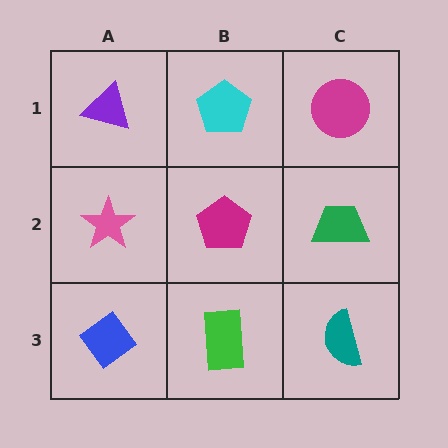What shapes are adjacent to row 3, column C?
A green trapezoid (row 2, column C), a green rectangle (row 3, column B).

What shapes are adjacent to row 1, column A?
A pink star (row 2, column A), a cyan pentagon (row 1, column B).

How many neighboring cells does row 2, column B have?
4.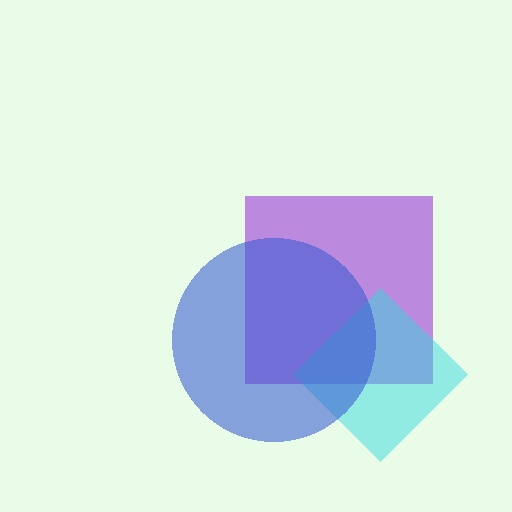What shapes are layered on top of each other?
The layered shapes are: a purple square, a cyan diamond, a blue circle.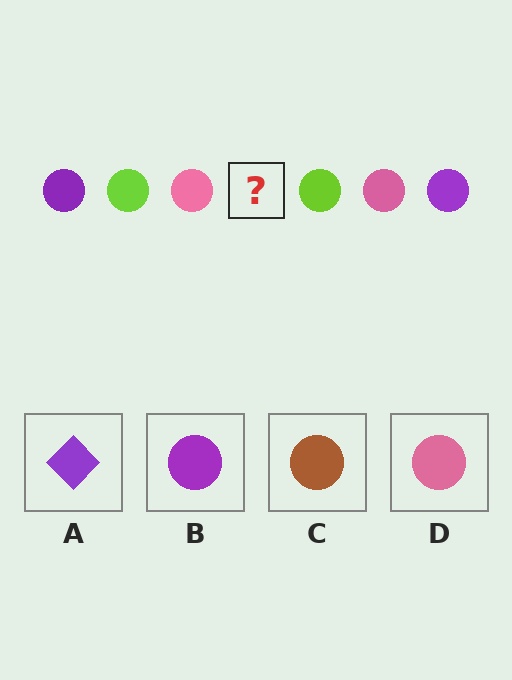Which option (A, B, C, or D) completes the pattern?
B.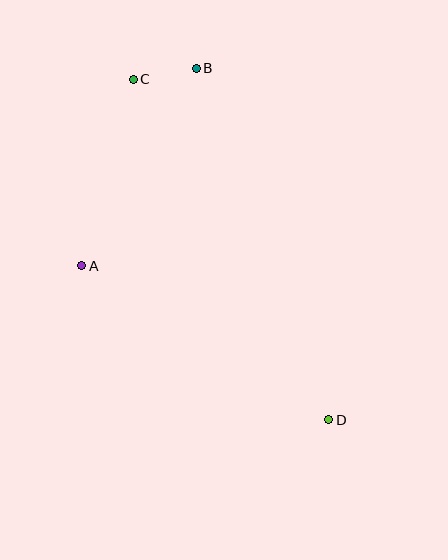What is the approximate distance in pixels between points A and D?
The distance between A and D is approximately 291 pixels.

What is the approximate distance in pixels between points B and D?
The distance between B and D is approximately 375 pixels.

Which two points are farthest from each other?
Points C and D are farthest from each other.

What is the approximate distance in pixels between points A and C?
The distance between A and C is approximately 194 pixels.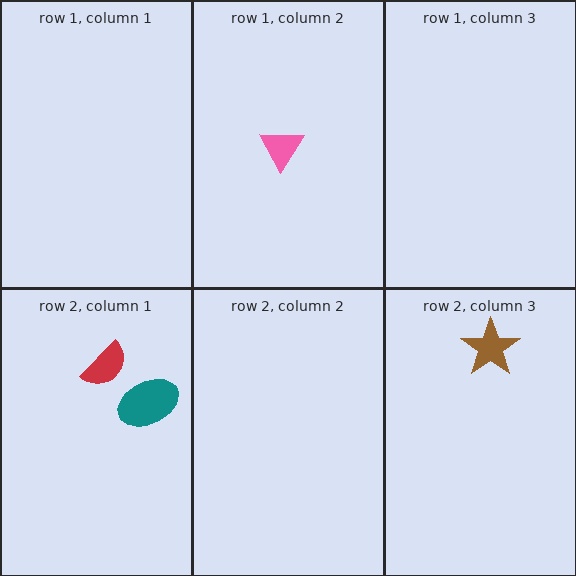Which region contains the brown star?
The row 2, column 3 region.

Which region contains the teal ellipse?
The row 2, column 1 region.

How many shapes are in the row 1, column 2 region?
1.